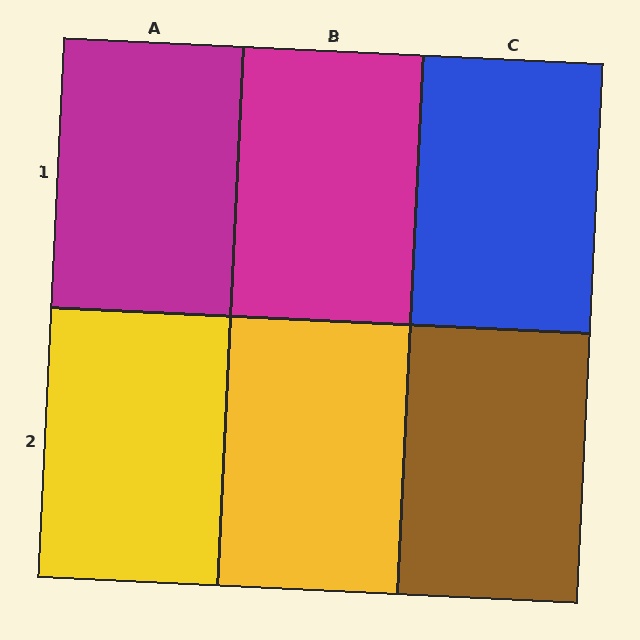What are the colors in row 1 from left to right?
Magenta, magenta, blue.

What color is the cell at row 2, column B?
Yellow.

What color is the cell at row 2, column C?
Brown.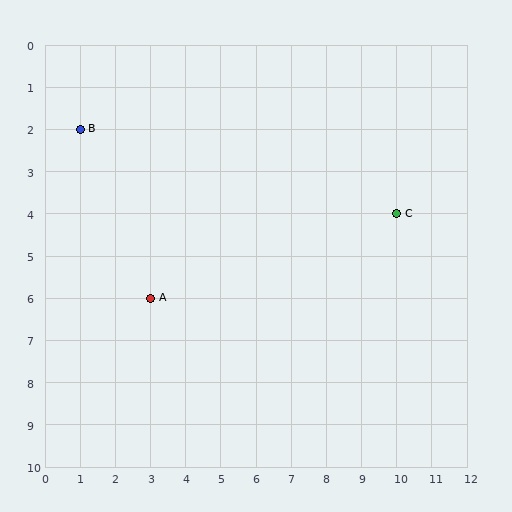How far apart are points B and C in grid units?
Points B and C are 9 columns and 2 rows apart (about 9.2 grid units diagonally).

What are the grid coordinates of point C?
Point C is at grid coordinates (10, 4).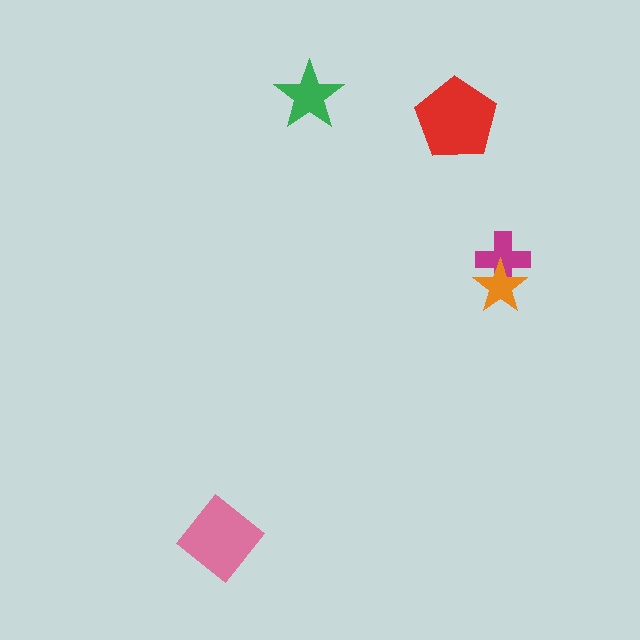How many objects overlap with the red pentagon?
0 objects overlap with the red pentagon.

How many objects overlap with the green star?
0 objects overlap with the green star.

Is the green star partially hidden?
No, no other shape covers it.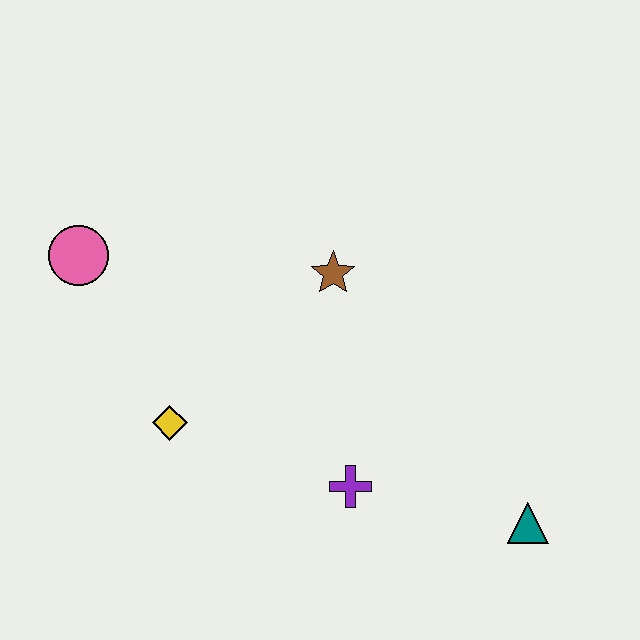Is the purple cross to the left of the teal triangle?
Yes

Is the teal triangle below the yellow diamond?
Yes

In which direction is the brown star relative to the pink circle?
The brown star is to the right of the pink circle.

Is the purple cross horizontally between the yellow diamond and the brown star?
No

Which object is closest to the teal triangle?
The purple cross is closest to the teal triangle.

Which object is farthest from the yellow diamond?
The teal triangle is farthest from the yellow diamond.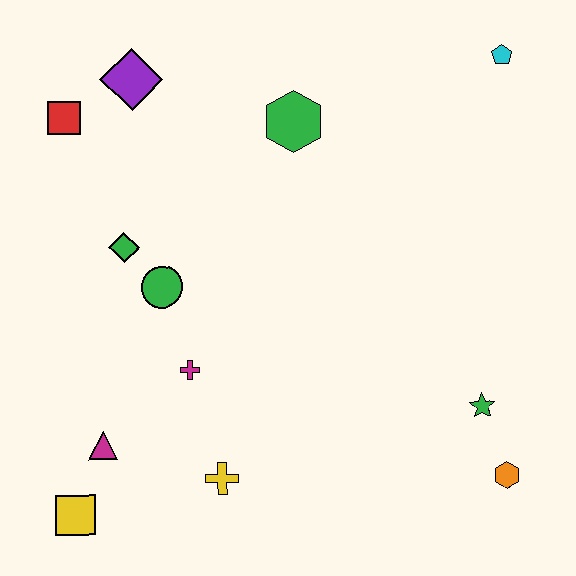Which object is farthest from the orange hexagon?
The red square is farthest from the orange hexagon.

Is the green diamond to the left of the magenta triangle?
No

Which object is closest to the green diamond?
The green circle is closest to the green diamond.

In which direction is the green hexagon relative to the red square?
The green hexagon is to the right of the red square.